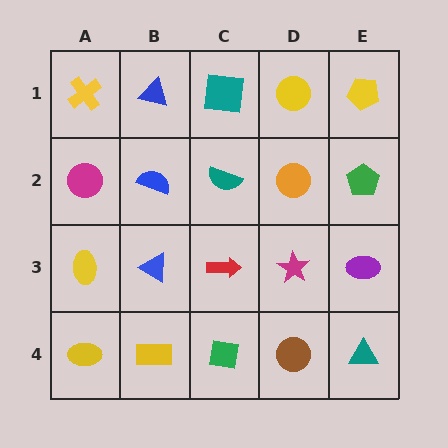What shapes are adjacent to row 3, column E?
A green pentagon (row 2, column E), a teal triangle (row 4, column E), a magenta star (row 3, column D).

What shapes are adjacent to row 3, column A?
A magenta circle (row 2, column A), a yellow ellipse (row 4, column A), a blue triangle (row 3, column B).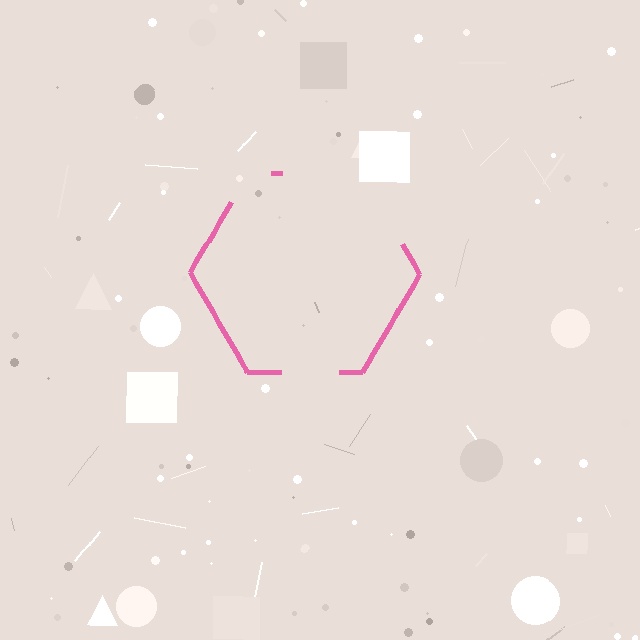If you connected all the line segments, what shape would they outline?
They would outline a hexagon.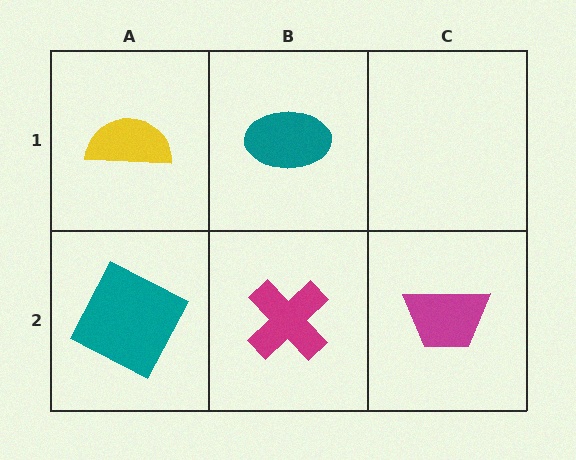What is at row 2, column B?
A magenta cross.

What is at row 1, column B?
A teal ellipse.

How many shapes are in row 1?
2 shapes.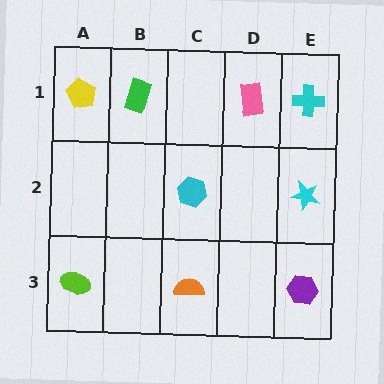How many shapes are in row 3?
3 shapes.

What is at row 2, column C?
A cyan hexagon.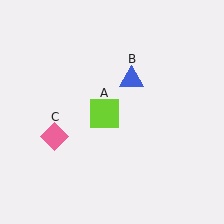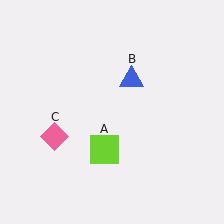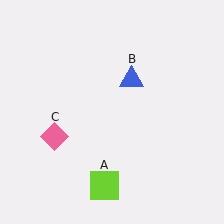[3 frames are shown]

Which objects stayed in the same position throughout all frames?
Blue triangle (object B) and pink diamond (object C) remained stationary.